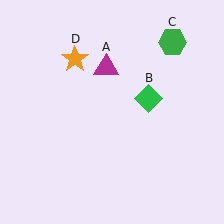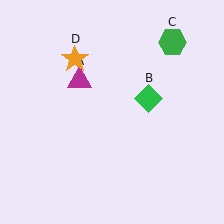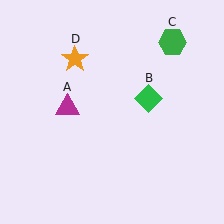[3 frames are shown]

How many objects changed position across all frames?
1 object changed position: magenta triangle (object A).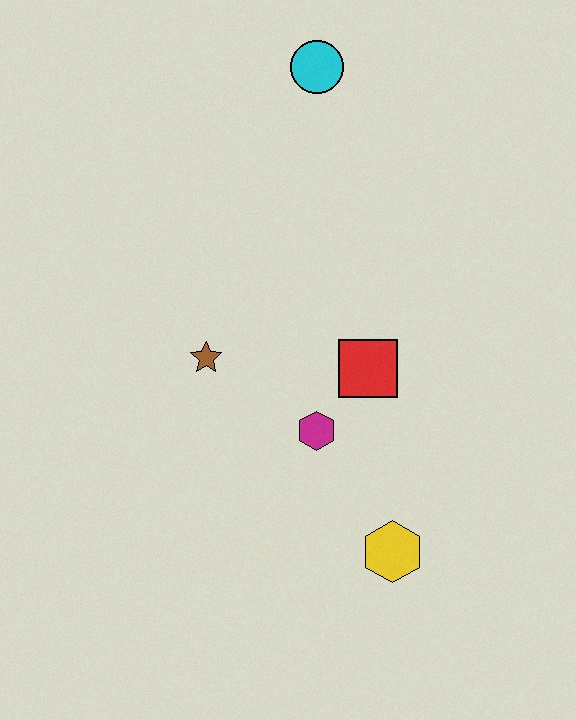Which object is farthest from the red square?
The cyan circle is farthest from the red square.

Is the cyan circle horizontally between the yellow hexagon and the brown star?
Yes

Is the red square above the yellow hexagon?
Yes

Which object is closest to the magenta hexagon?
The red square is closest to the magenta hexagon.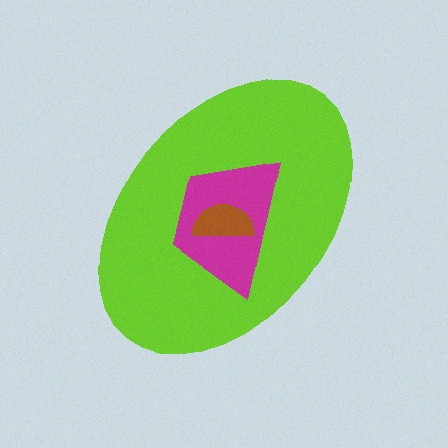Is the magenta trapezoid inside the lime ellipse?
Yes.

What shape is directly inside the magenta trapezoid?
The brown semicircle.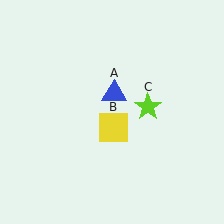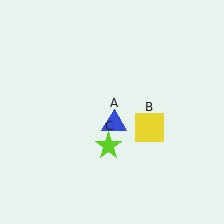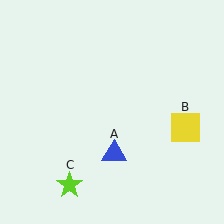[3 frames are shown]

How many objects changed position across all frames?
3 objects changed position: blue triangle (object A), yellow square (object B), lime star (object C).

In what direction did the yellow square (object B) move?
The yellow square (object B) moved right.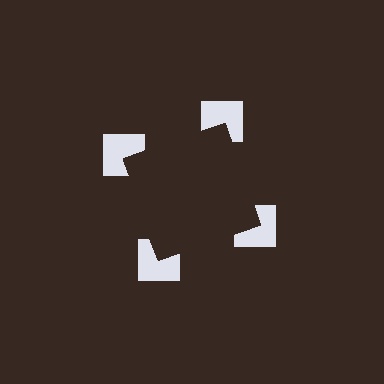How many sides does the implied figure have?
4 sides.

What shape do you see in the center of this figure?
An illusory square — its edges are inferred from the aligned wedge cuts in the notched squares, not physically drawn.